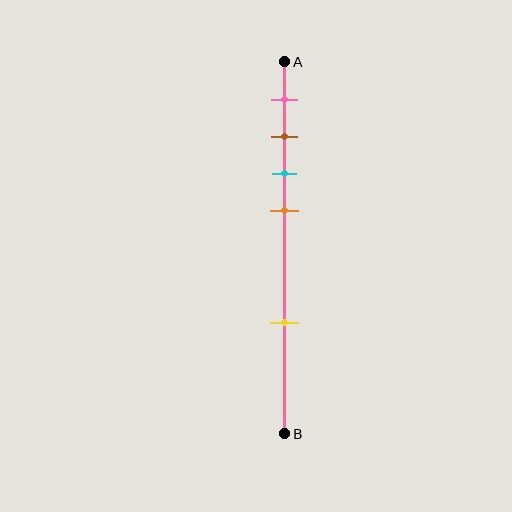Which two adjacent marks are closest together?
The brown and cyan marks are the closest adjacent pair.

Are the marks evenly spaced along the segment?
No, the marks are not evenly spaced.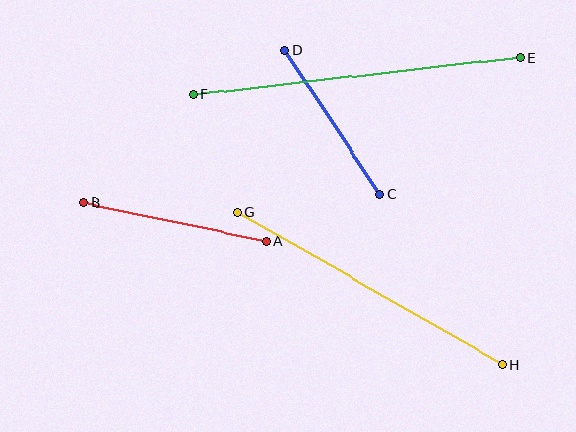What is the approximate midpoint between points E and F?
The midpoint is at approximately (357, 76) pixels.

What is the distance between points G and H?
The distance is approximately 306 pixels.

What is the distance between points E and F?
The distance is approximately 329 pixels.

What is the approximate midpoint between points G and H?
The midpoint is at approximately (370, 288) pixels.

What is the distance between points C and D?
The distance is approximately 172 pixels.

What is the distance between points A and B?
The distance is approximately 186 pixels.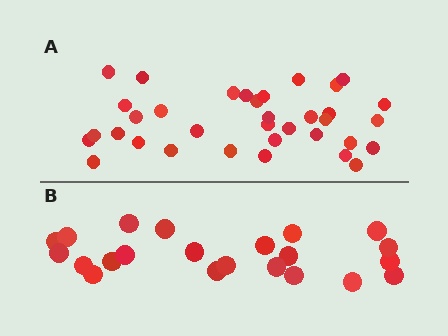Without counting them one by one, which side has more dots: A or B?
Region A (the top region) has more dots.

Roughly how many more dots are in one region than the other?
Region A has approximately 15 more dots than region B.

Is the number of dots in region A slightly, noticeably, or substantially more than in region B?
Region A has substantially more. The ratio is roughly 1.6 to 1.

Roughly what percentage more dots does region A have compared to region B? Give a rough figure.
About 60% more.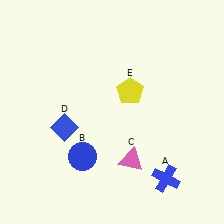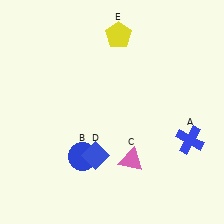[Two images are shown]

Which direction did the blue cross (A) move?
The blue cross (A) moved up.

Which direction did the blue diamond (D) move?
The blue diamond (D) moved right.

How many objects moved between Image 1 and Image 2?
3 objects moved between the two images.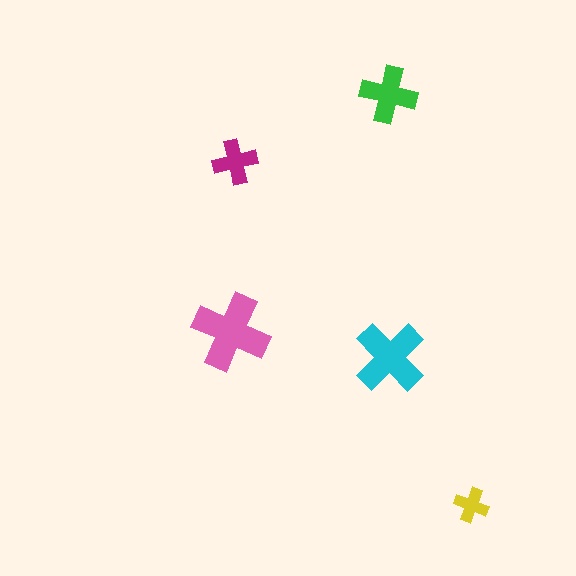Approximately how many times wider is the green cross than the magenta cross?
About 1.5 times wider.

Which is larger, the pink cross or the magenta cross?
The pink one.